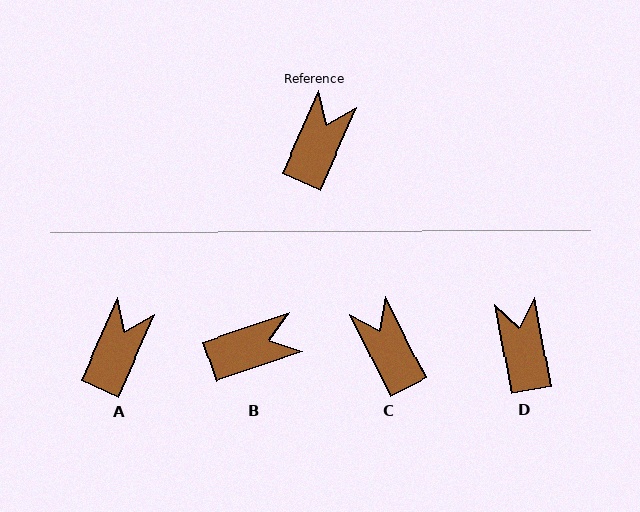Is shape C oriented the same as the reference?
No, it is off by about 50 degrees.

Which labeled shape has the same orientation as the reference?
A.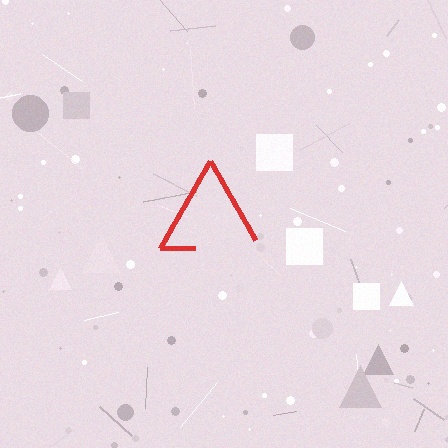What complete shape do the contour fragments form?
The contour fragments form a triangle.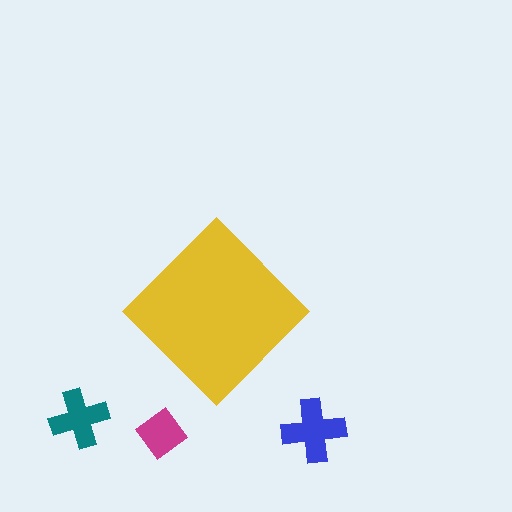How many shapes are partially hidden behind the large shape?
0 shapes are partially hidden.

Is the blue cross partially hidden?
No, the blue cross is fully visible.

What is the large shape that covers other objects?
A yellow diamond.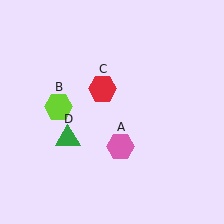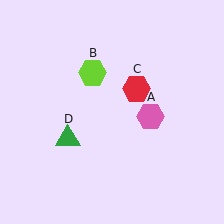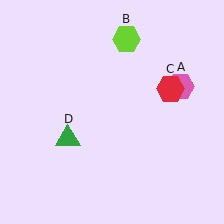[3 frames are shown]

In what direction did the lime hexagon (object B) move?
The lime hexagon (object B) moved up and to the right.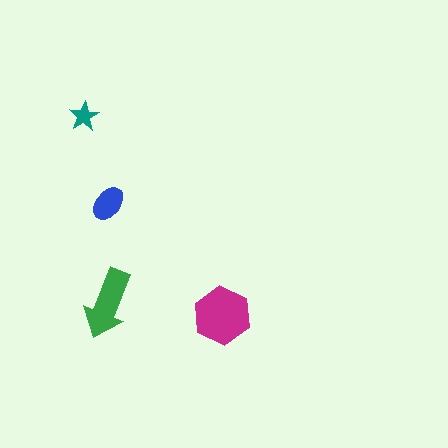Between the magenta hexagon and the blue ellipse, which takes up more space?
The magenta hexagon.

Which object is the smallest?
The teal star.